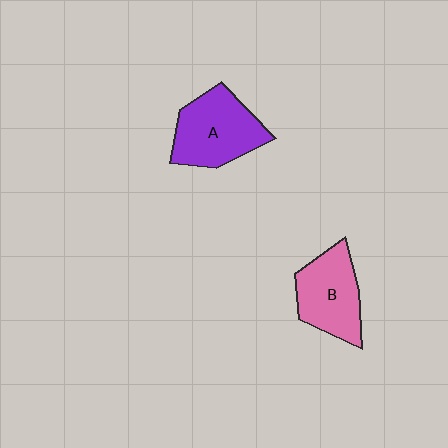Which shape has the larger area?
Shape A (purple).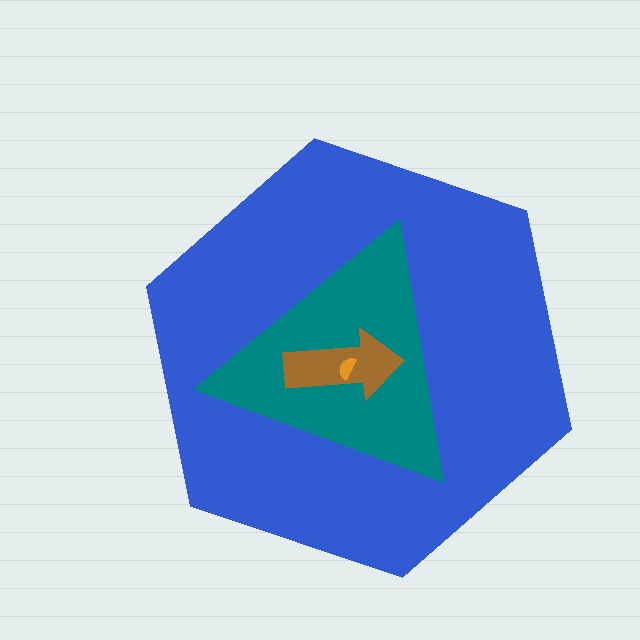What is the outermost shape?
The blue hexagon.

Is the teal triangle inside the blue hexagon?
Yes.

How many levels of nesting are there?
4.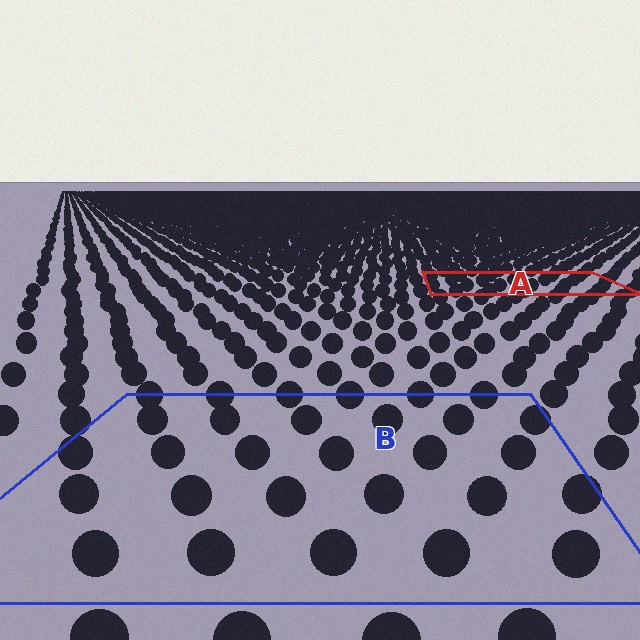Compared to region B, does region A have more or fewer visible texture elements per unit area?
Region A has more texture elements per unit area — they are packed more densely because it is farther away.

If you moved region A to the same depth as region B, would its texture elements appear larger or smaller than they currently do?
They would appear larger. At a closer depth, the same texture elements are projected at a bigger on-screen size.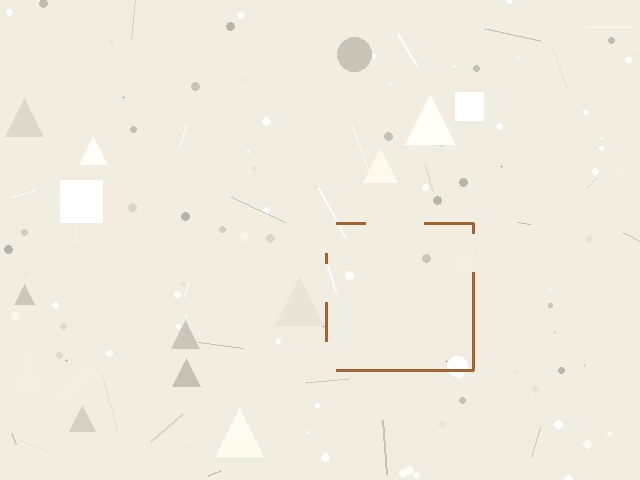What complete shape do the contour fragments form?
The contour fragments form a square.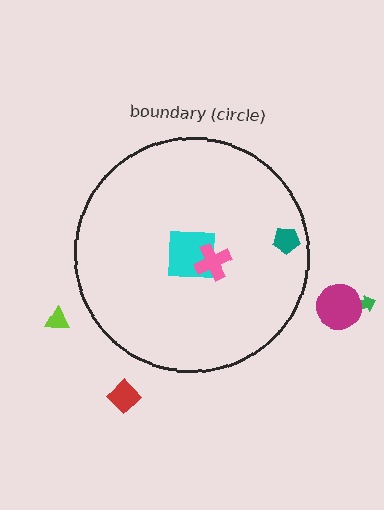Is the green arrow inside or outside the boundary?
Outside.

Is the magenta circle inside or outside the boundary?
Outside.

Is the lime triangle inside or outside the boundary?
Outside.